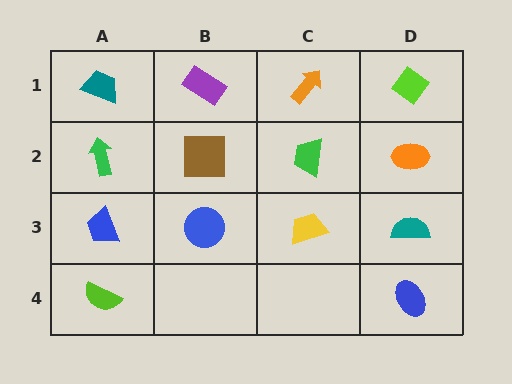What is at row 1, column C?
An orange arrow.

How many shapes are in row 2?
4 shapes.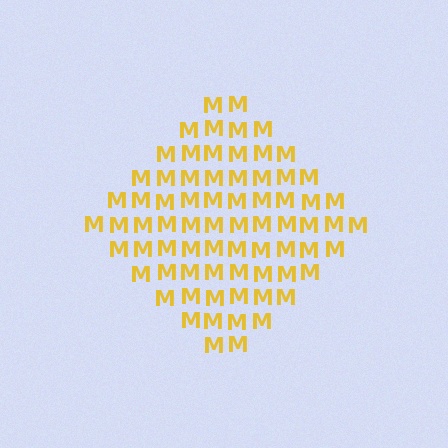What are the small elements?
The small elements are letter M's.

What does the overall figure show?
The overall figure shows a diamond.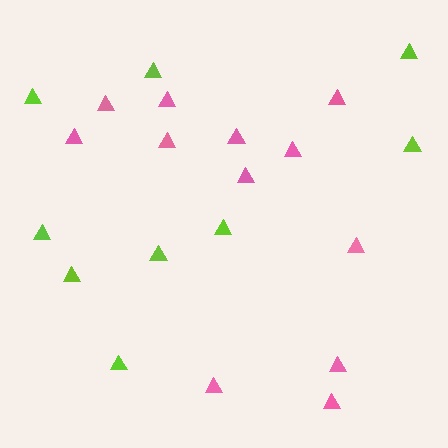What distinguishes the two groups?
There are 2 groups: one group of pink triangles (12) and one group of lime triangles (9).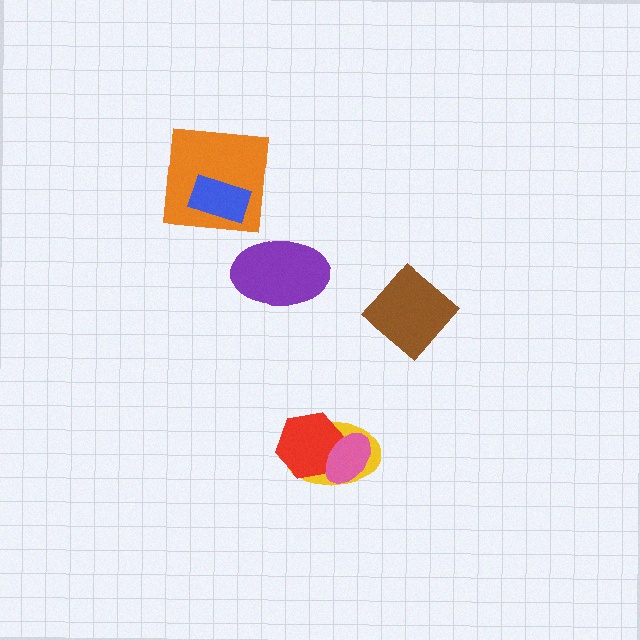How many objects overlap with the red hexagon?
2 objects overlap with the red hexagon.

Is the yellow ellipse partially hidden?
Yes, it is partially covered by another shape.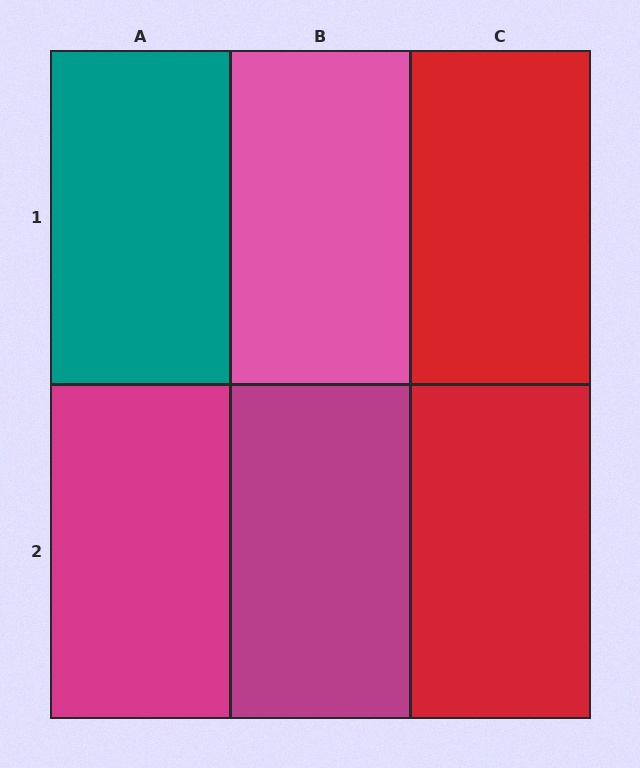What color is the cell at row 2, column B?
Magenta.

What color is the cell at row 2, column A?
Magenta.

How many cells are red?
2 cells are red.